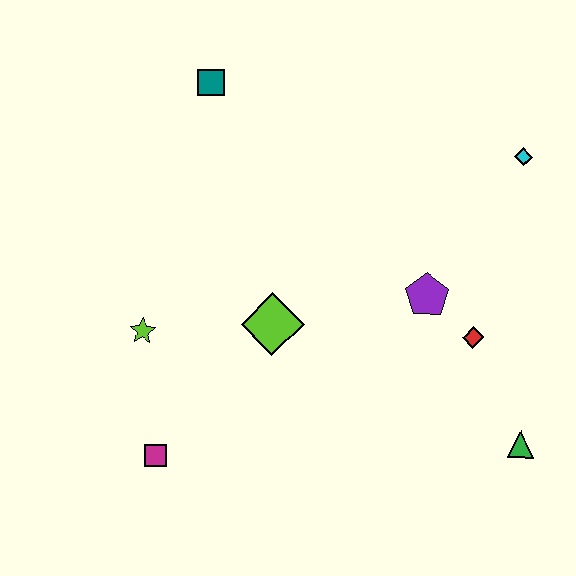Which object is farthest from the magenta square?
The cyan diamond is farthest from the magenta square.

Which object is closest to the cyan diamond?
The purple pentagon is closest to the cyan diamond.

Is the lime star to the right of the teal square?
No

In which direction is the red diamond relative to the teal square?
The red diamond is to the right of the teal square.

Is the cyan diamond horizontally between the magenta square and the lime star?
No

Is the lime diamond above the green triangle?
Yes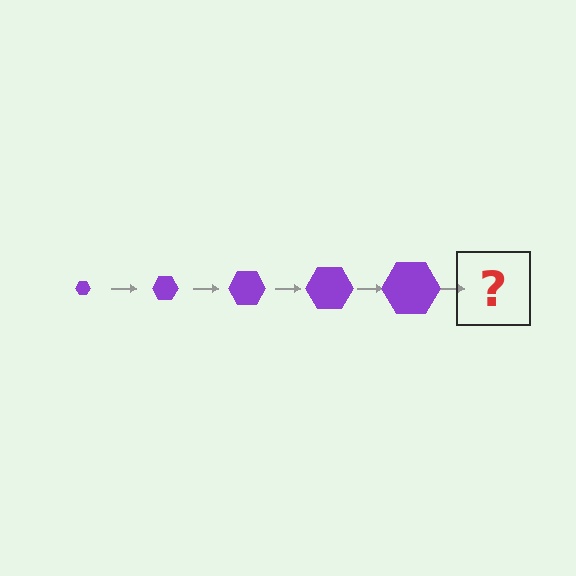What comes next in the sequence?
The next element should be a purple hexagon, larger than the previous one.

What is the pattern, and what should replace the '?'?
The pattern is that the hexagon gets progressively larger each step. The '?' should be a purple hexagon, larger than the previous one.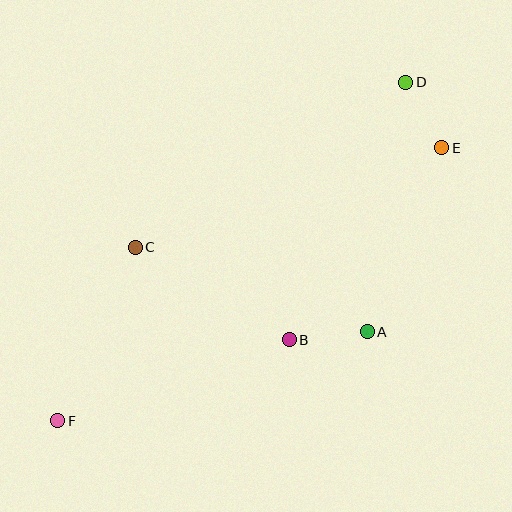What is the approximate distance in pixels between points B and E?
The distance between B and E is approximately 245 pixels.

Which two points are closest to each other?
Points D and E are closest to each other.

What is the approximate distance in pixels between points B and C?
The distance between B and C is approximately 179 pixels.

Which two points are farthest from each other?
Points D and F are farthest from each other.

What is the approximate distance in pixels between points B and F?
The distance between B and F is approximately 245 pixels.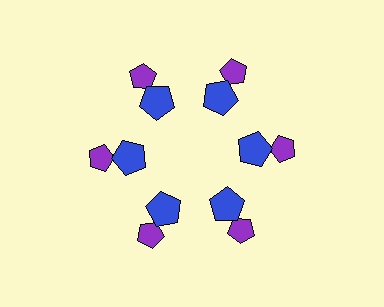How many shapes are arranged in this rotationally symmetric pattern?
There are 12 shapes, arranged in 6 groups of 2.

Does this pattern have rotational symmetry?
Yes, this pattern has 6-fold rotational symmetry. It looks the same after rotating 60 degrees around the center.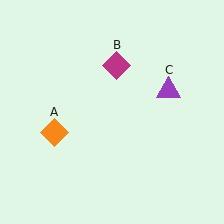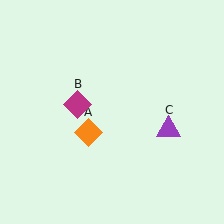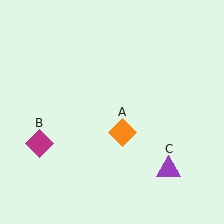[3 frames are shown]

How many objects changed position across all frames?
3 objects changed position: orange diamond (object A), magenta diamond (object B), purple triangle (object C).